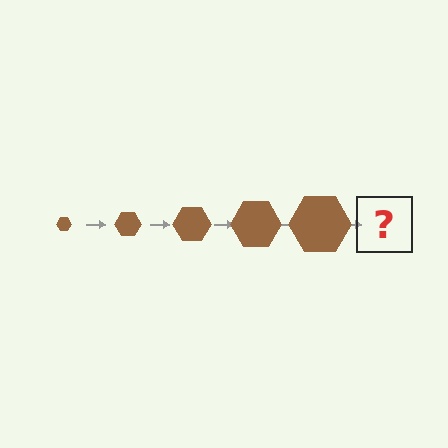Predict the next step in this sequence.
The next step is a brown hexagon, larger than the previous one.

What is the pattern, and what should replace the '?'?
The pattern is that the hexagon gets progressively larger each step. The '?' should be a brown hexagon, larger than the previous one.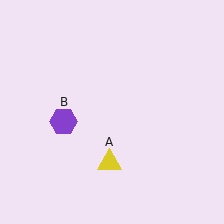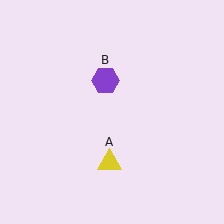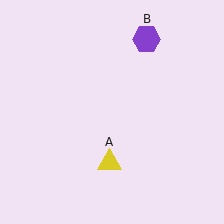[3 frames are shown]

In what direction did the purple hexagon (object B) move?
The purple hexagon (object B) moved up and to the right.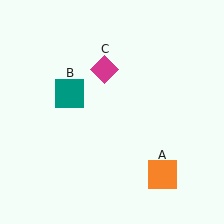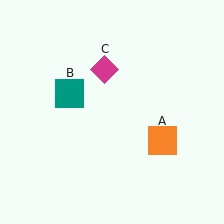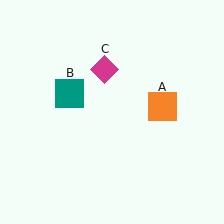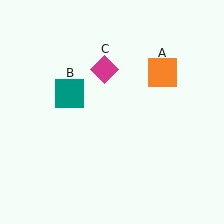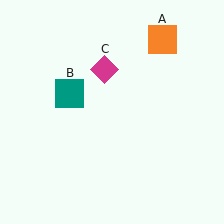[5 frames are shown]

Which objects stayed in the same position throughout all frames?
Teal square (object B) and magenta diamond (object C) remained stationary.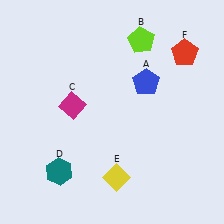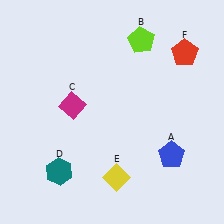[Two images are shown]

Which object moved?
The blue pentagon (A) moved down.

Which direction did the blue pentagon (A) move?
The blue pentagon (A) moved down.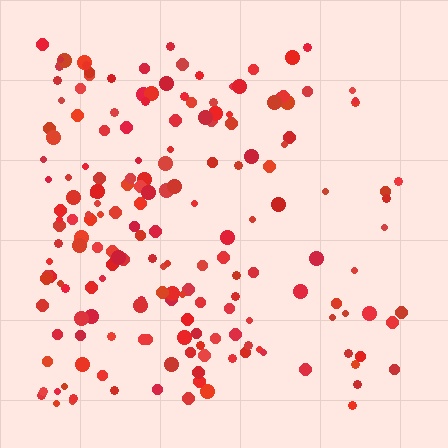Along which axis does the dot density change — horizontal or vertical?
Horizontal.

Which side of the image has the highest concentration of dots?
The left.